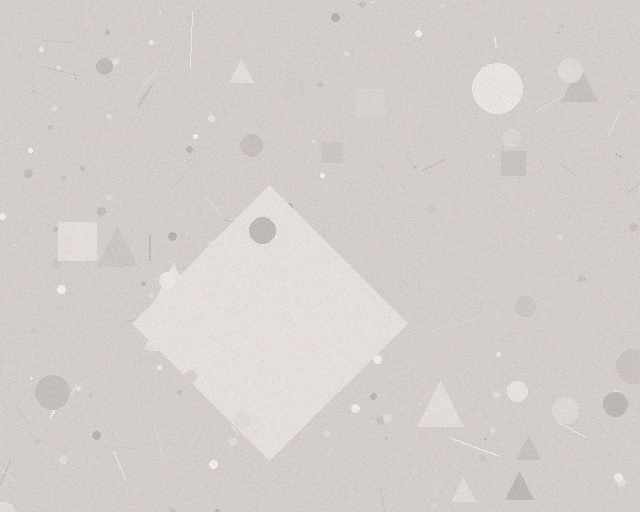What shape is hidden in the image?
A diamond is hidden in the image.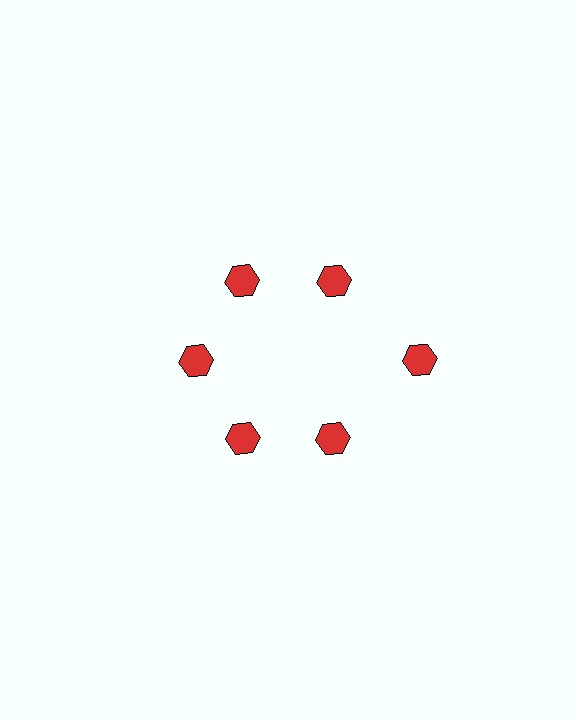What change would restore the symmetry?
The symmetry would be restored by moving it inward, back onto the ring so that all 6 hexagons sit at equal angles and equal distance from the center.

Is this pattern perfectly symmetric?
No. The 6 red hexagons are arranged in a ring, but one element near the 3 o'clock position is pushed outward from the center, breaking the 6-fold rotational symmetry.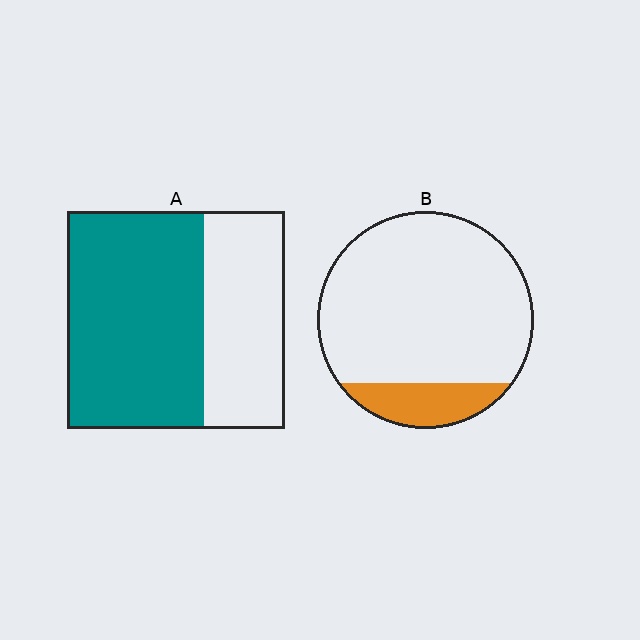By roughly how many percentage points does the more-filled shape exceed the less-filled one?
By roughly 45 percentage points (A over B).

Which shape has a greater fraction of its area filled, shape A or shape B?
Shape A.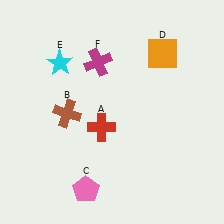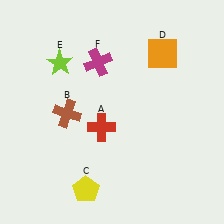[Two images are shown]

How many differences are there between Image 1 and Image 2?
There are 2 differences between the two images.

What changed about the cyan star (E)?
In Image 1, E is cyan. In Image 2, it changed to lime.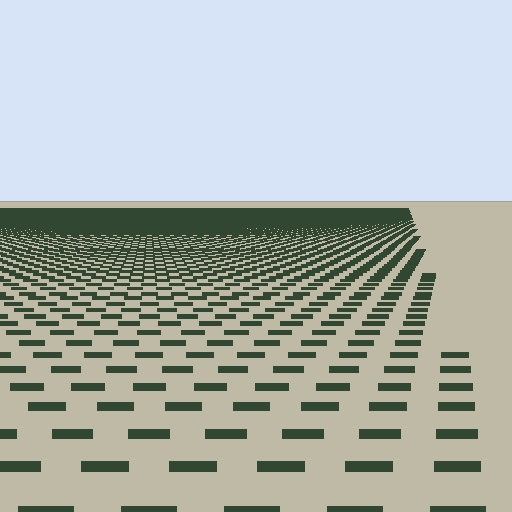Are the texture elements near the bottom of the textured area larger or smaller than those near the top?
Larger. Near the bottom, elements are closer to the viewer and appear at a bigger on-screen size.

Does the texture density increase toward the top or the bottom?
Density increases toward the top.